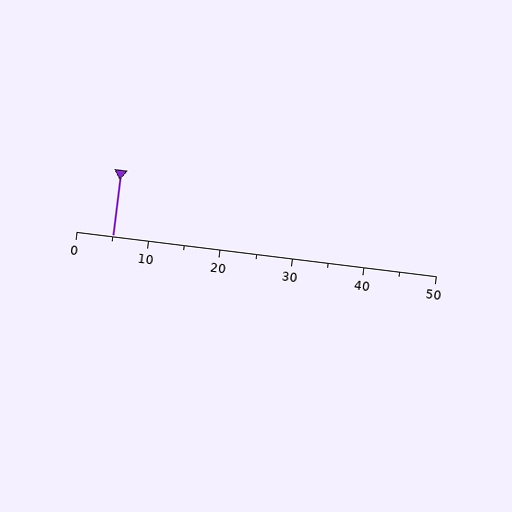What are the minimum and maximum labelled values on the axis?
The axis runs from 0 to 50.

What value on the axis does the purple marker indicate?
The marker indicates approximately 5.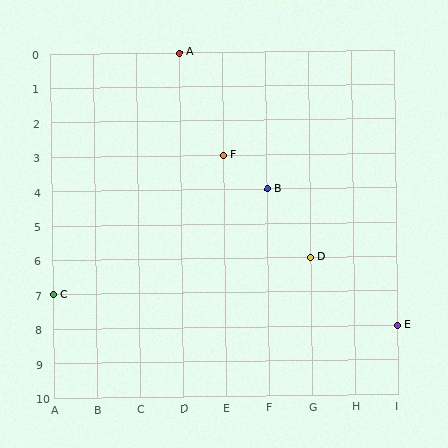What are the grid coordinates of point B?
Point B is at grid coordinates (F, 4).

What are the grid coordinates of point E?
Point E is at grid coordinates (I, 8).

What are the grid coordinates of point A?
Point A is at grid coordinates (D, 0).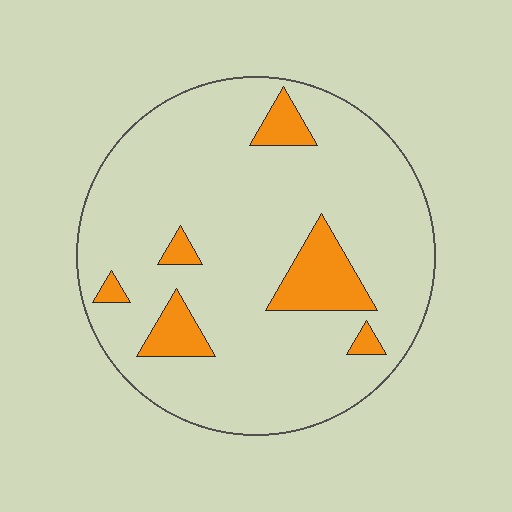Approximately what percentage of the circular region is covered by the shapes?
Approximately 15%.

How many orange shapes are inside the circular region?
6.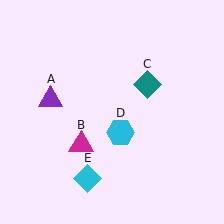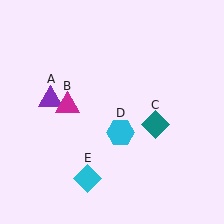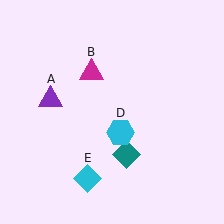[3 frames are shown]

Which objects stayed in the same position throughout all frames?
Purple triangle (object A) and cyan hexagon (object D) and cyan diamond (object E) remained stationary.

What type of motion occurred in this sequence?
The magenta triangle (object B), teal diamond (object C) rotated clockwise around the center of the scene.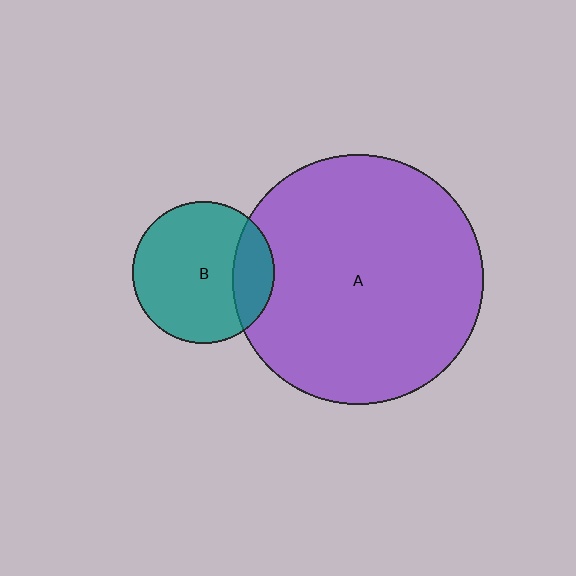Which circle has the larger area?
Circle A (purple).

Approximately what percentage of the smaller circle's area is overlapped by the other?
Approximately 20%.